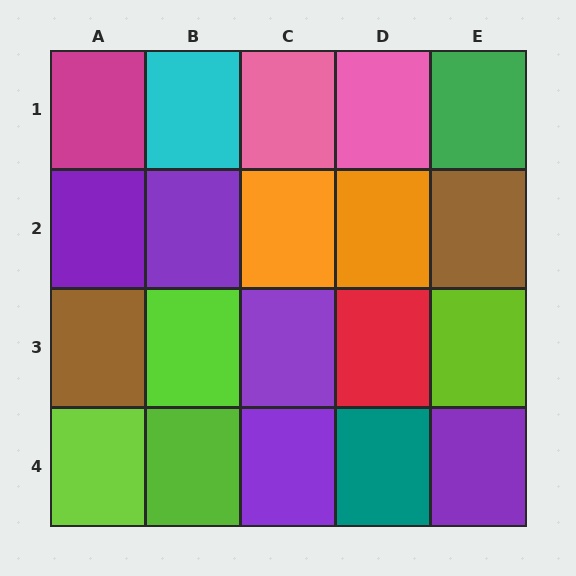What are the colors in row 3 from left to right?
Brown, lime, purple, red, lime.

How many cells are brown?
2 cells are brown.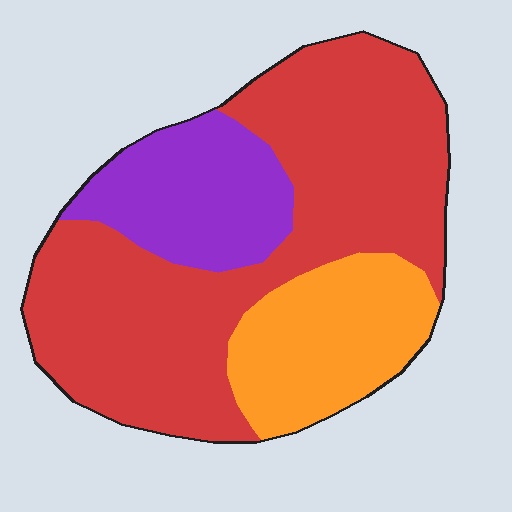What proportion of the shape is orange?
Orange covers about 20% of the shape.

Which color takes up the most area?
Red, at roughly 60%.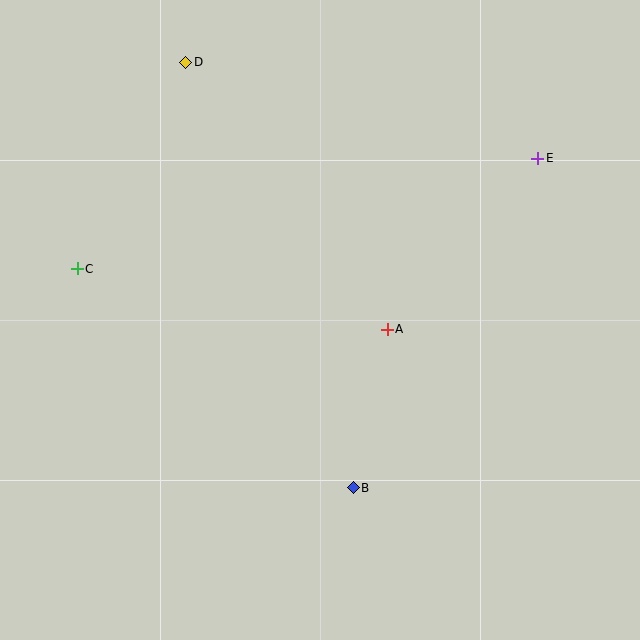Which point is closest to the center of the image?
Point A at (387, 329) is closest to the center.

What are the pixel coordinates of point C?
Point C is at (77, 269).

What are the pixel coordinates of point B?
Point B is at (353, 488).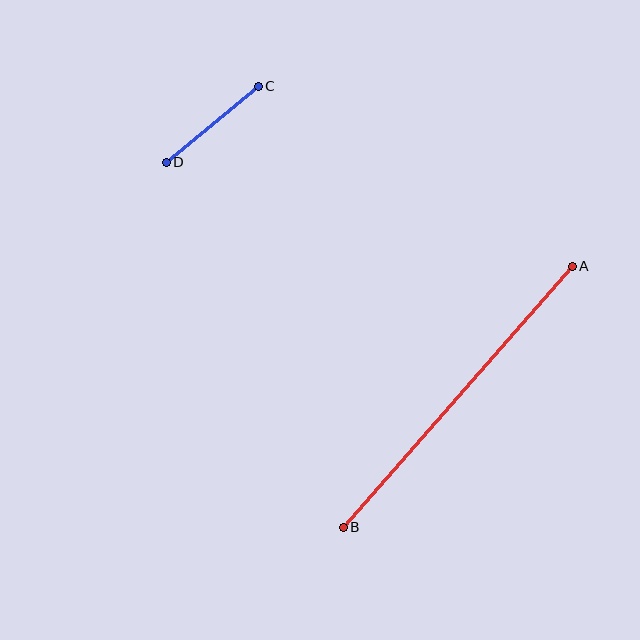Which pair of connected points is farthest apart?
Points A and B are farthest apart.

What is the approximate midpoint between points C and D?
The midpoint is at approximately (212, 124) pixels.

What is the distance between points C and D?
The distance is approximately 119 pixels.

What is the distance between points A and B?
The distance is approximately 347 pixels.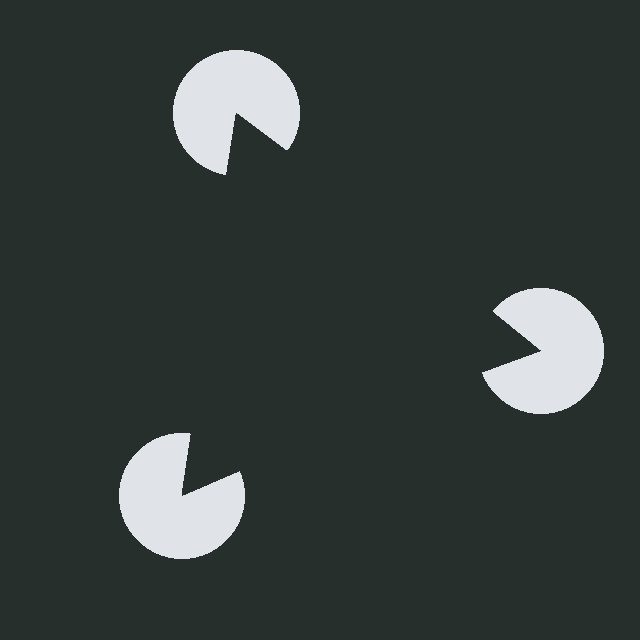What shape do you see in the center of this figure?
An illusory triangle — its edges are inferred from the aligned wedge cuts in the pac-man discs, not physically drawn.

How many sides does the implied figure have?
3 sides.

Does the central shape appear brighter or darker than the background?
It typically appears slightly darker than the background, even though no actual brightness change is drawn.